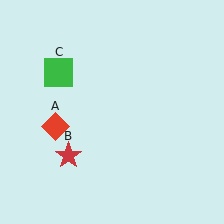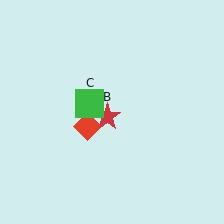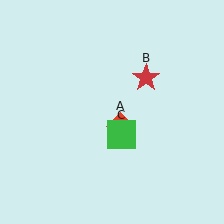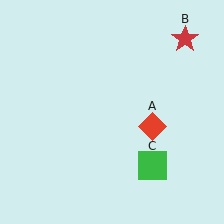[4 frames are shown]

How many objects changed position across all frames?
3 objects changed position: red diamond (object A), red star (object B), green square (object C).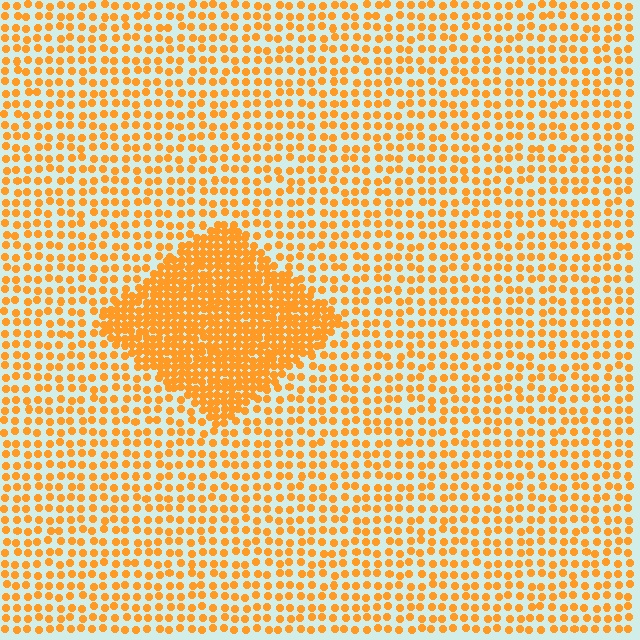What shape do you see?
I see a diamond.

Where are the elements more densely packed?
The elements are more densely packed inside the diamond boundary.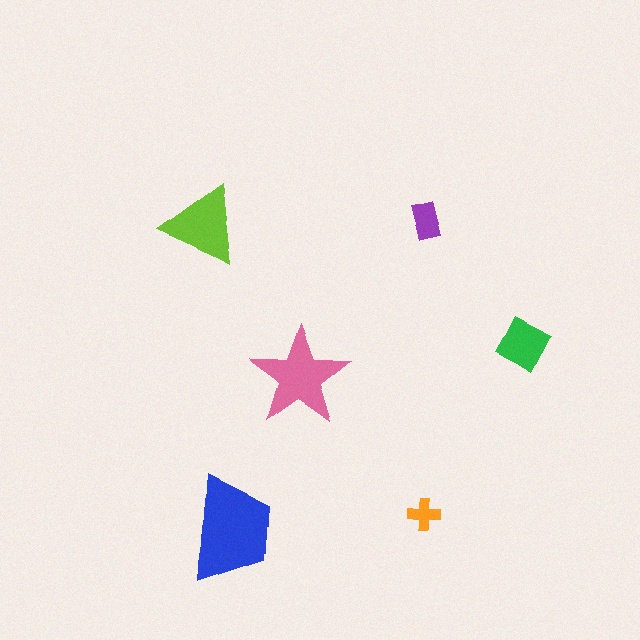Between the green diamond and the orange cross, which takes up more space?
The green diamond.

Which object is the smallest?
The orange cross.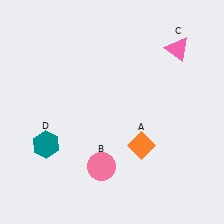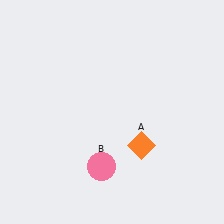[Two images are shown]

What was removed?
The pink triangle (C), the teal hexagon (D) were removed in Image 2.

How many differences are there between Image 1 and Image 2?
There are 2 differences between the two images.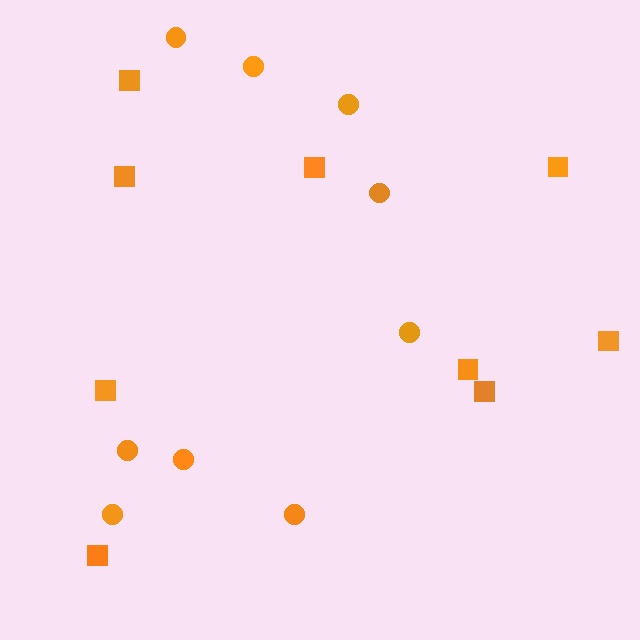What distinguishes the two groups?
There are 2 groups: one group of squares (9) and one group of circles (9).